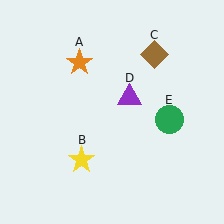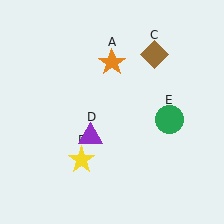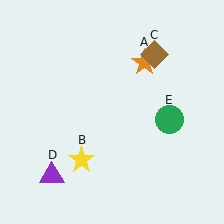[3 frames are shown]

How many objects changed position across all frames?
2 objects changed position: orange star (object A), purple triangle (object D).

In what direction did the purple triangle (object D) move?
The purple triangle (object D) moved down and to the left.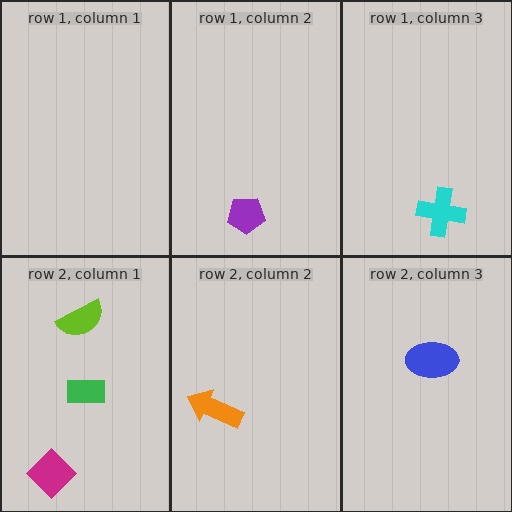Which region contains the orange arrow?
The row 2, column 2 region.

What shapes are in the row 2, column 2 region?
The orange arrow.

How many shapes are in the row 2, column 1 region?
3.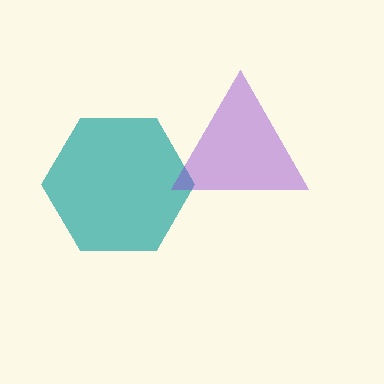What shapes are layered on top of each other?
The layered shapes are: a teal hexagon, a purple triangle.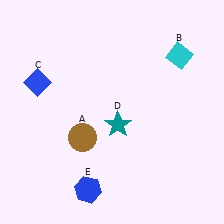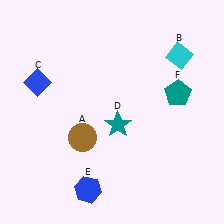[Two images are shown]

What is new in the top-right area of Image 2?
A teal pentagon (F) was added in the top-right area of Image 2.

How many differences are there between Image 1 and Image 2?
There is 1 difference between the two images.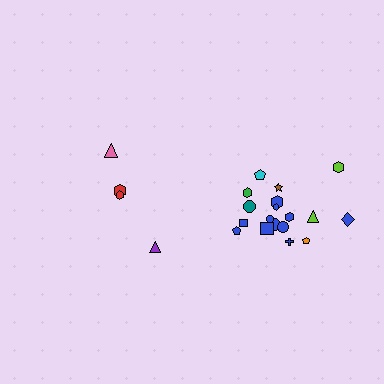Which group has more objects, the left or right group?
The right group.